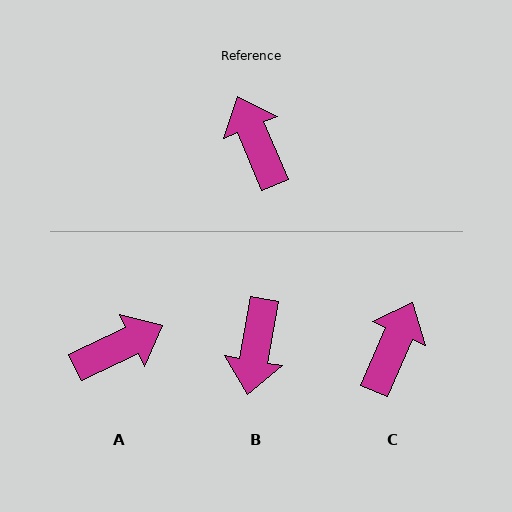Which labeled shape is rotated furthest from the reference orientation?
B, about 147 degrees away.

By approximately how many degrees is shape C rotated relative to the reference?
Approximately 47 degrees clockwise.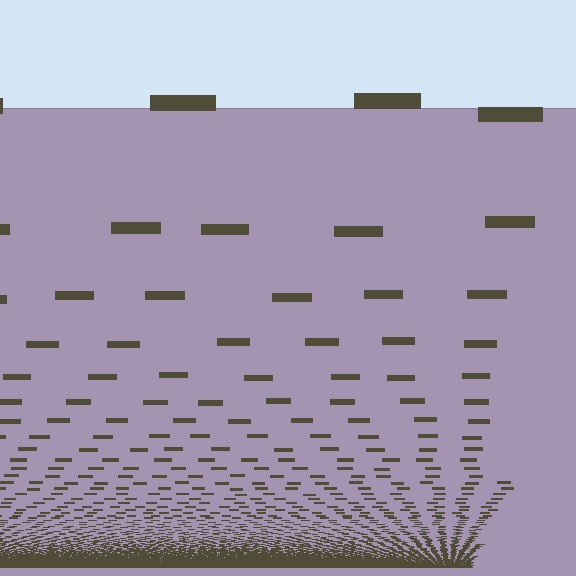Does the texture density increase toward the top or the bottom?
Density increases toward the bottom.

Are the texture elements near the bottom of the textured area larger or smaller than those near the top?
Smaller. The gradient is inverted — elements near the bottom are smaller and denser.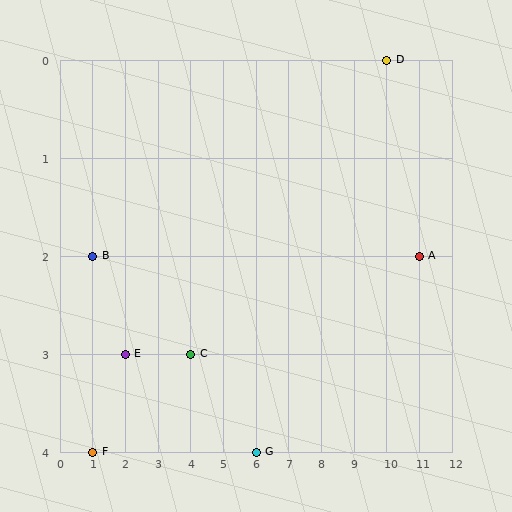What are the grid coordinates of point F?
Point F is at grid coordinates (1, 4).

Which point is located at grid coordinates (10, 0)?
Point D is at (10, 0).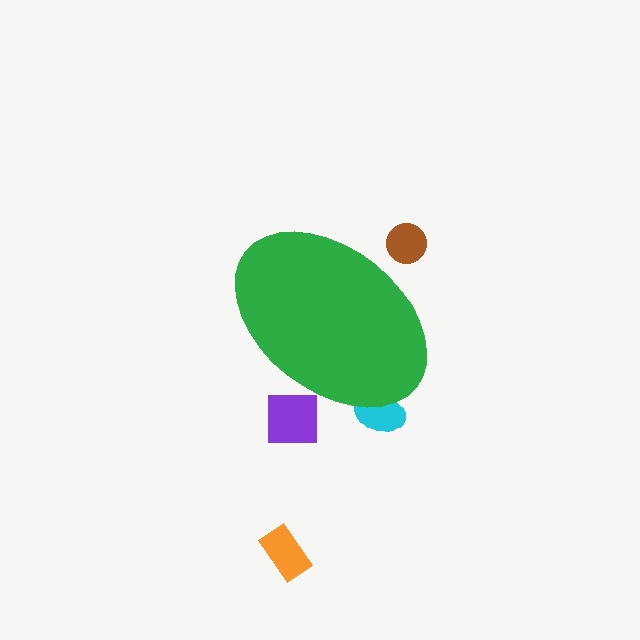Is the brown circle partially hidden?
Yes, the brown circle is partially hidden behind the green ellipse.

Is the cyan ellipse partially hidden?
Yes, the cyan ellipse is partially hidden behind the green ellipse.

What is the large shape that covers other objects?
A green ellipse.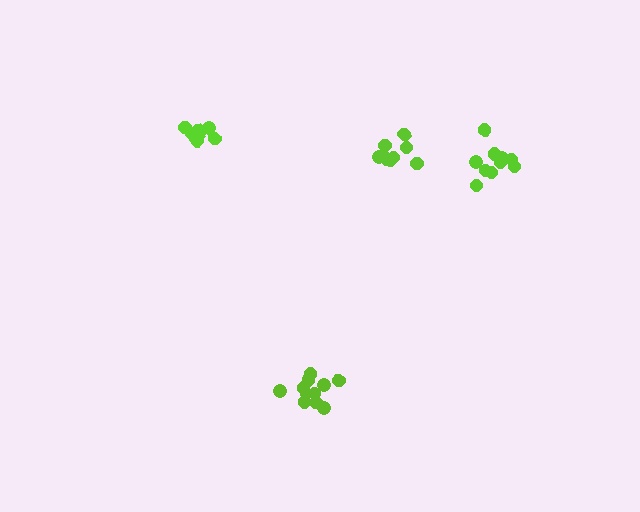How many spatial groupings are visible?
There are 4 spatial groupings.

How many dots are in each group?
Group 1: 8 dots, Group 2: 11 dots, Group 3: 9 dots, Group 4: 10 dots (38 total).